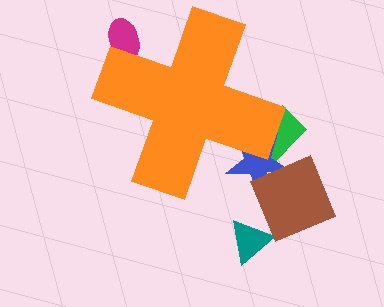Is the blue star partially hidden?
Yes, the blue star is partially hidden behind the orange cross.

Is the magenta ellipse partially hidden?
Yes, the magenta ellipse is partially hidden behind the orange cross.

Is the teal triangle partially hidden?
No, the teal triangle is fully visible.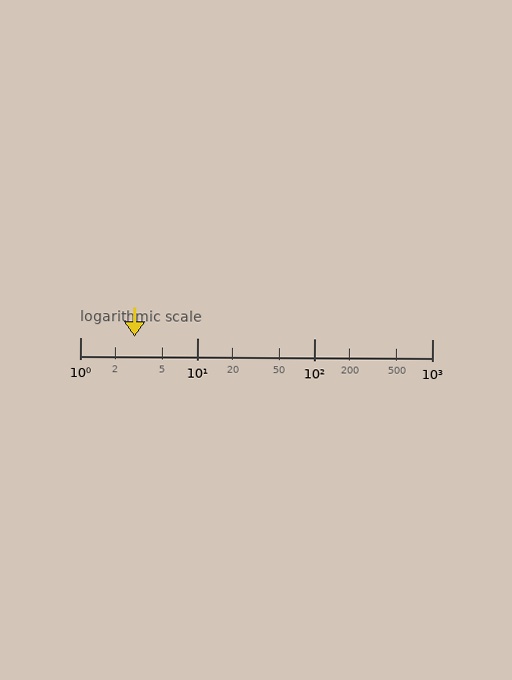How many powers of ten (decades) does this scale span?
The scale spans 3 decades, from 1 to 1000.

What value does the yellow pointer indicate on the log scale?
The pointer indicates approximately 2.9.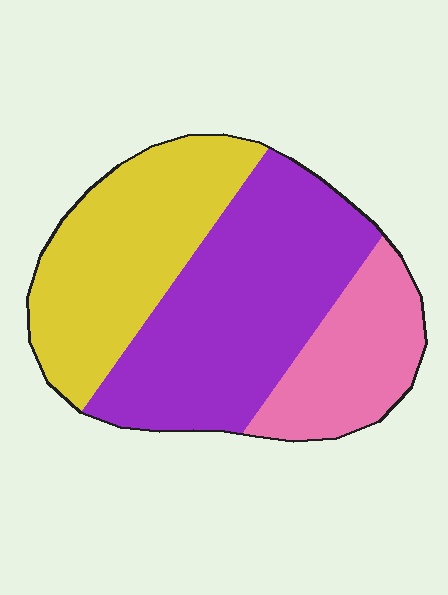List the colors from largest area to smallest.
From largest to smallest: purple, yellow, pink.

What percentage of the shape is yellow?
Yellow takes up about one third (1/3) of the shape.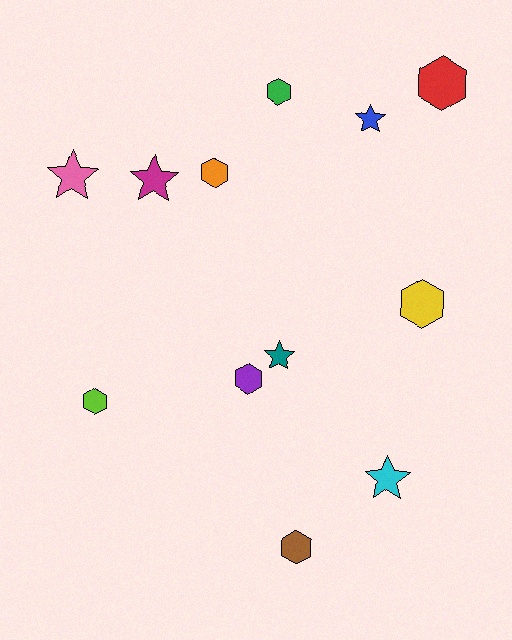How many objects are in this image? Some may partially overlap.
There are 12 objects.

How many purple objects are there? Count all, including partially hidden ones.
There is 1 purple object.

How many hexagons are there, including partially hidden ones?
There are 7 hexagons.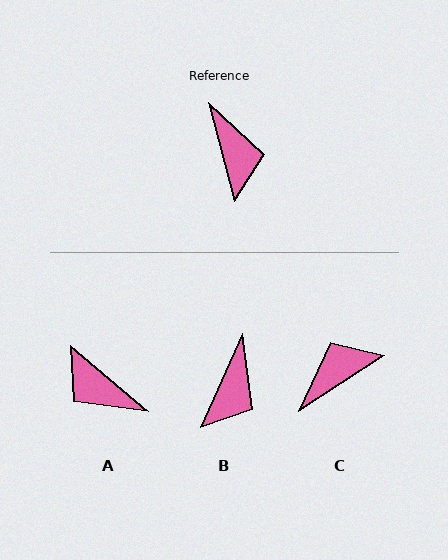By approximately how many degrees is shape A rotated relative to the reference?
Approximately 145 degrees clockwise.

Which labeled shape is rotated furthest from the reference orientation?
A, about 145 degrees away.